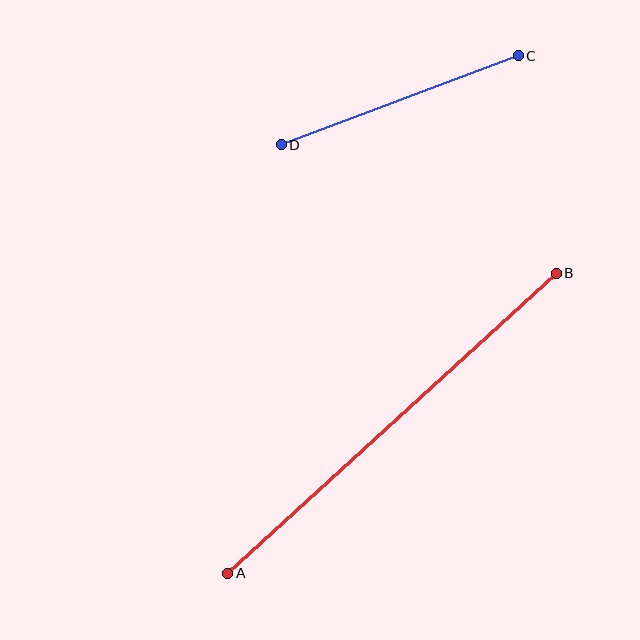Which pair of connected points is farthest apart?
Points A and B are farthest apart.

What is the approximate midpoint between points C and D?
The midpoint is at approximately (400, 100) pixels.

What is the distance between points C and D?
The distance is approximately 253 pixels.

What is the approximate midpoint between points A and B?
The midpoint is at approximately (392, 423) pixels.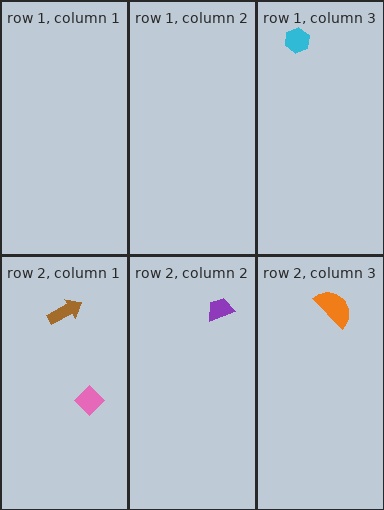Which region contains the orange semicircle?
The row 2, column 3 region.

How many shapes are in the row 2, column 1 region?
2.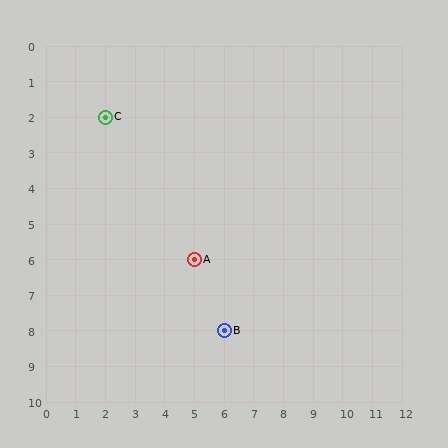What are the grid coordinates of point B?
Point B is at grid coordinates (6, 8).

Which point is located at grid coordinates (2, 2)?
Point C is at (2, 2).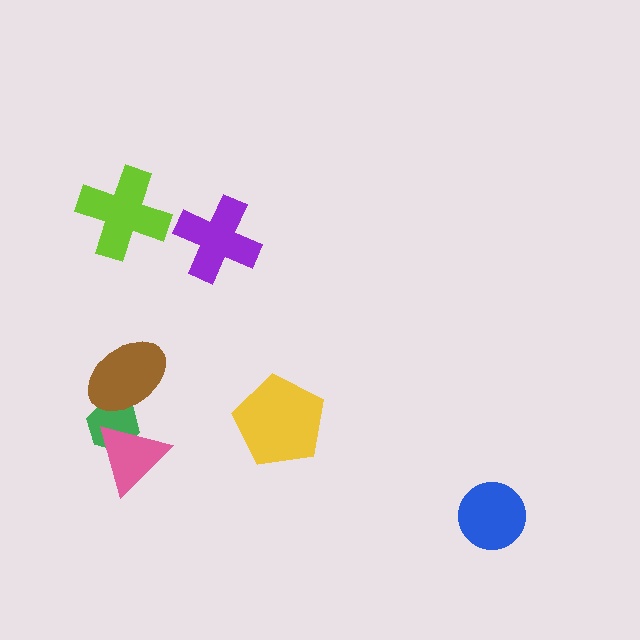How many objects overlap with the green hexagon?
2 objects overlap with the green hexagon.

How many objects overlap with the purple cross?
0 objects overlap with the purple cross.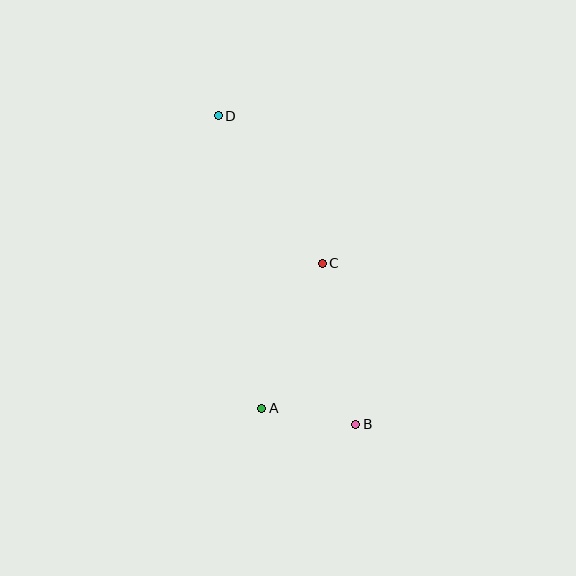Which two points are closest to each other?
Points A and B are closest to each other.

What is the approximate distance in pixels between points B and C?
The distance between B and C is approximately 165 pixels.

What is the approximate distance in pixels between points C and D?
The distance between C and D is approximately 180 pixels.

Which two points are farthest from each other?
Points B and D are farthest from each other.